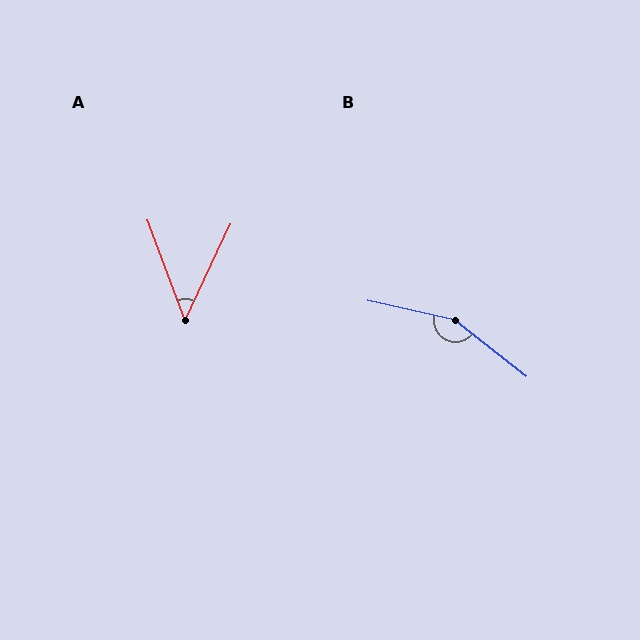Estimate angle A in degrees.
Approximately 45 degrees.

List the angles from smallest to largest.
A (45°), B (154°).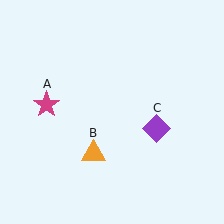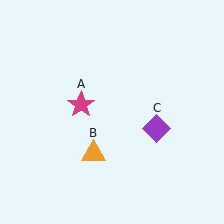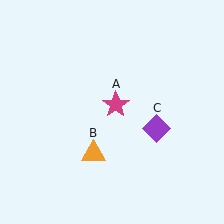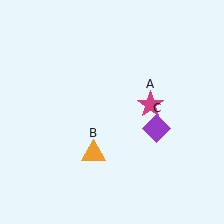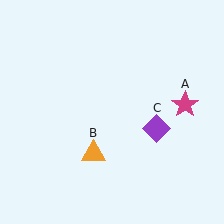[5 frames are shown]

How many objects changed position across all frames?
1 object changed position: magenta star (object A).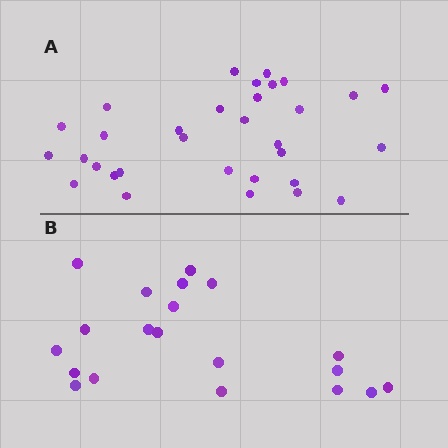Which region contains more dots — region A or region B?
Region A (the top region) has more dots.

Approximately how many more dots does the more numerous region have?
Region A has roughly 12 or so more dots than region B.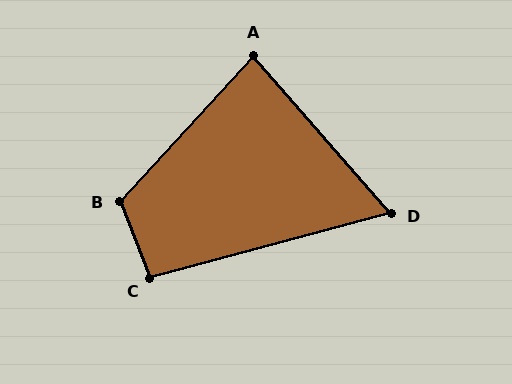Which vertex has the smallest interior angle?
D, at approximately 64 degrees.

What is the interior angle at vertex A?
Approximately 84 degrees (acute).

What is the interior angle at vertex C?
Approximately 96 degrees (obtuse).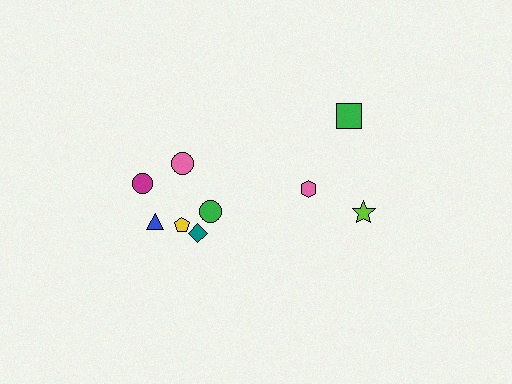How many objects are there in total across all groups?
There are 9 objects.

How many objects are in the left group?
There are 6 objects.